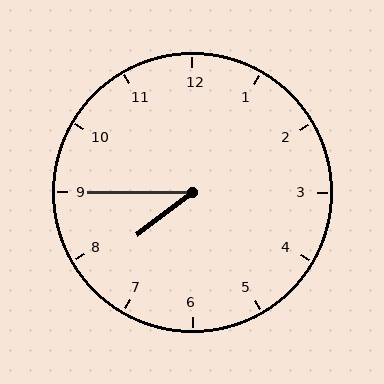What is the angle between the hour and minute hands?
Approximately 38 degrees.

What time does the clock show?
7:45.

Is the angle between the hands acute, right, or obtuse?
It is acute.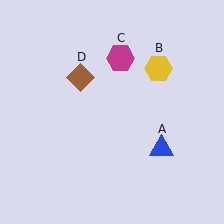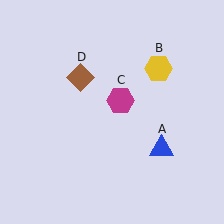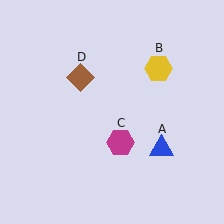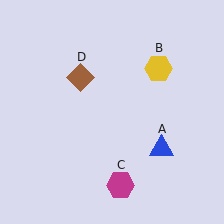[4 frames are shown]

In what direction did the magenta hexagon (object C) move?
The magenta hexagon (object C) moved down.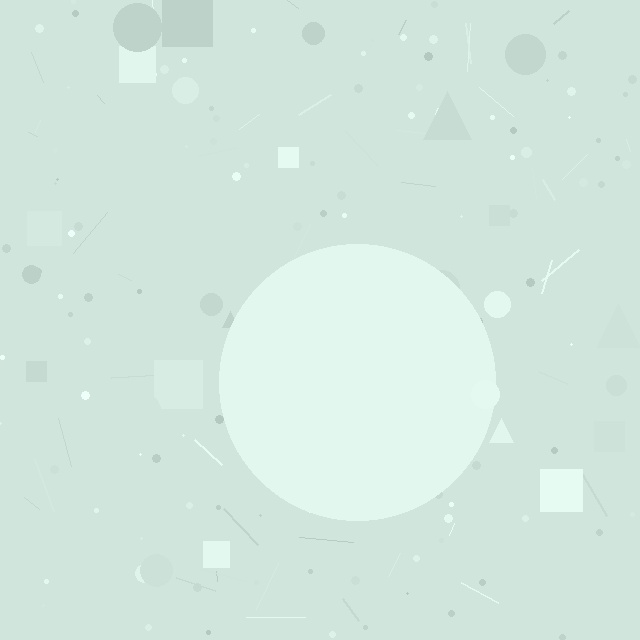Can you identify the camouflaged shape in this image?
The camouflaged shape is a circle.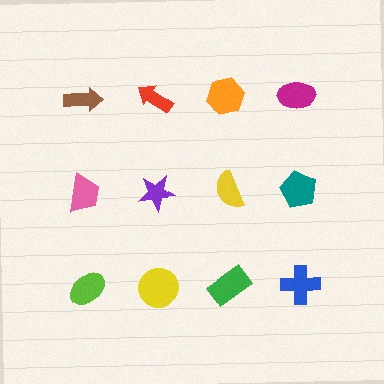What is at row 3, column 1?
A lime ellipse.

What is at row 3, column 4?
A blue cross.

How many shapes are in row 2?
4 shapes.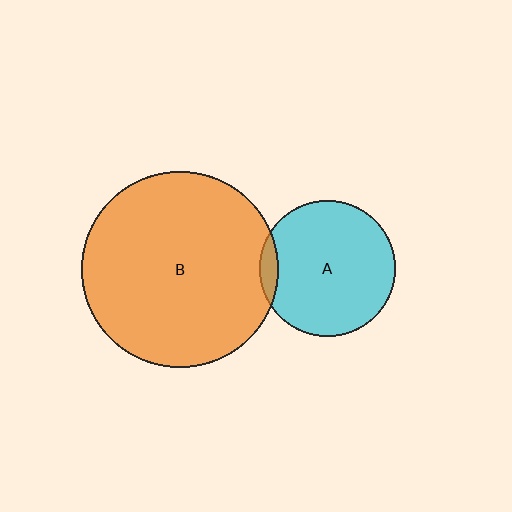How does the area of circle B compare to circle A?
Approximately 2.1 times.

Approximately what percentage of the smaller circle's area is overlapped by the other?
Approximately 5%.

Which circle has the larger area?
Circle B (orange).